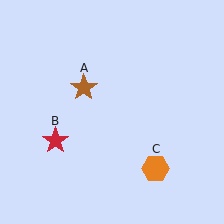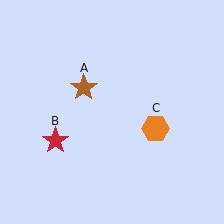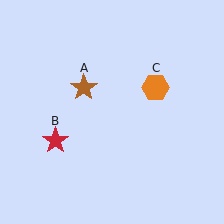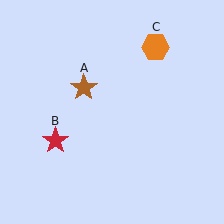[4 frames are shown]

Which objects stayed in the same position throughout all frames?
Brown star (object A) and red star (object B) remained stationary.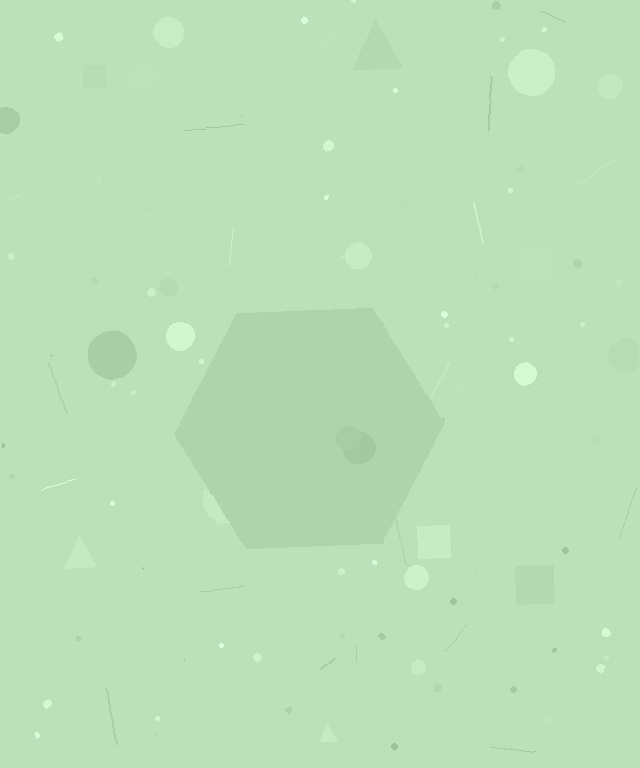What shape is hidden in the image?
A hexagon is hidden in the image.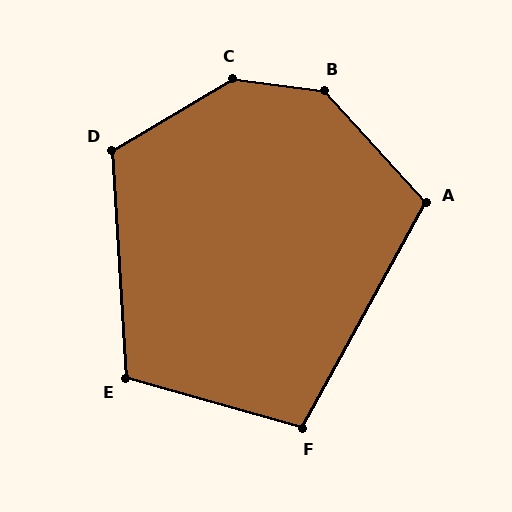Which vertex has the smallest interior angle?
F, at approximately 103 degrees.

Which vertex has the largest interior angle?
C, at approximately 142 degrees.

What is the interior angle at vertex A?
Approximately 109 degrees (obtuse).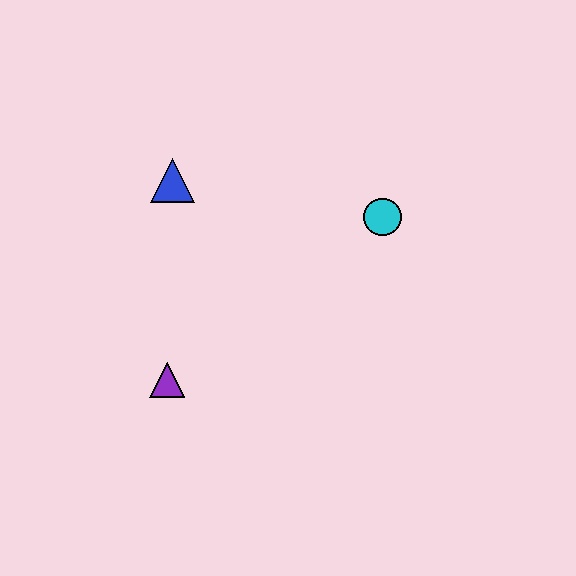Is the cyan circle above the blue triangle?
No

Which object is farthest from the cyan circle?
The purple triangle is farthest from the cyan circle.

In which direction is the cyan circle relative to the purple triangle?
The cyan circle is to the right of the purple triangle.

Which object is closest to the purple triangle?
The blue triangle is closest to the purple triangle.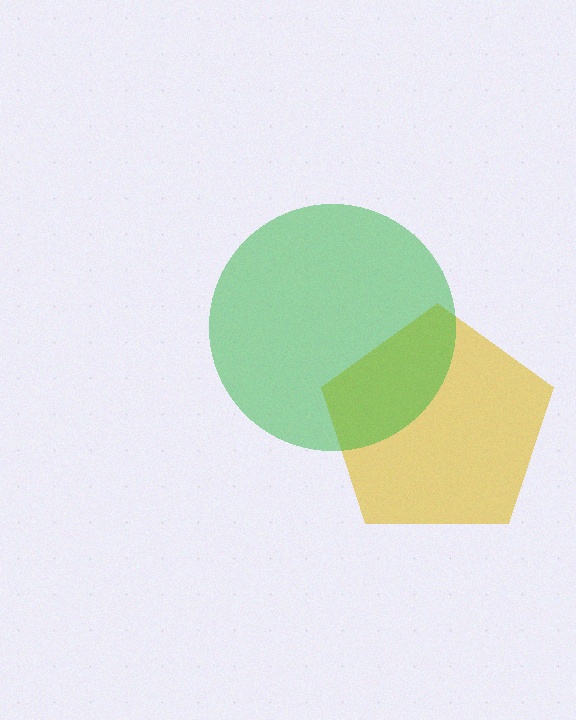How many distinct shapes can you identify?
There are 2 distinct shapes: a yellow pentagon, a green circle.